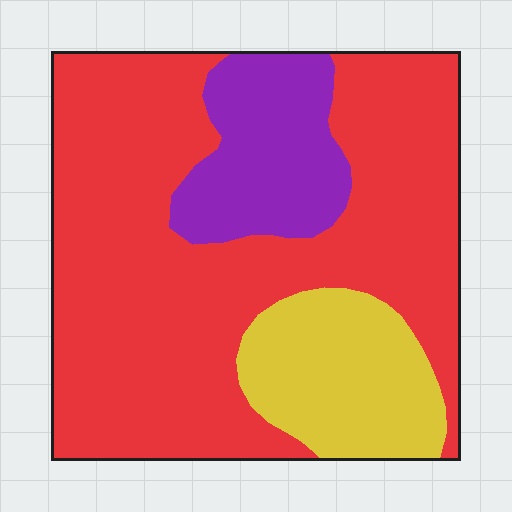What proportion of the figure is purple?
Purple takes up less than a quarter of the figure.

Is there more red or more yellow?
Red.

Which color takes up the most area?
Red, at roughly 70%.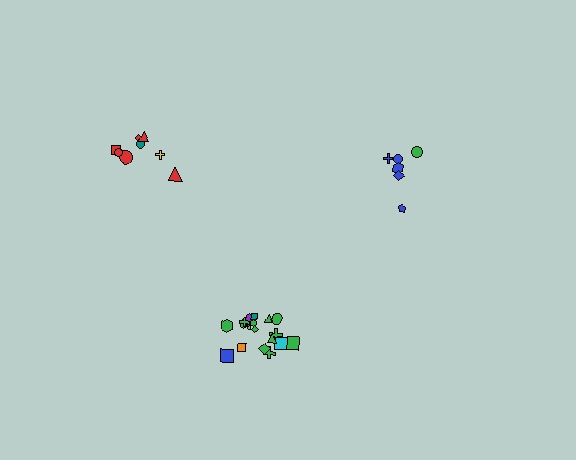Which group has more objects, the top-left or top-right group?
The top-left group.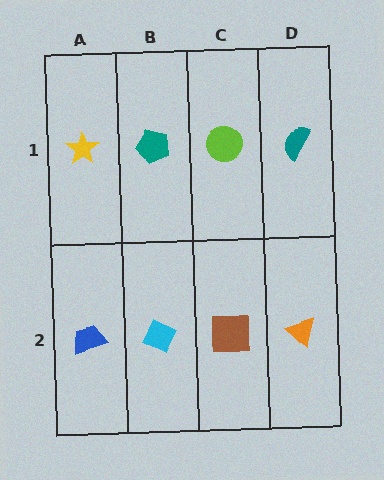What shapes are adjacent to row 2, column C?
A lime circle (row 1, column C), a cyan diamond (row 2, column B), an orange triangle (row 2, column D).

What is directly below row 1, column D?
An orange triangle.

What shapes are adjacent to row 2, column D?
A teal semicircle (row 1, column D), a brown square (row 2, column C).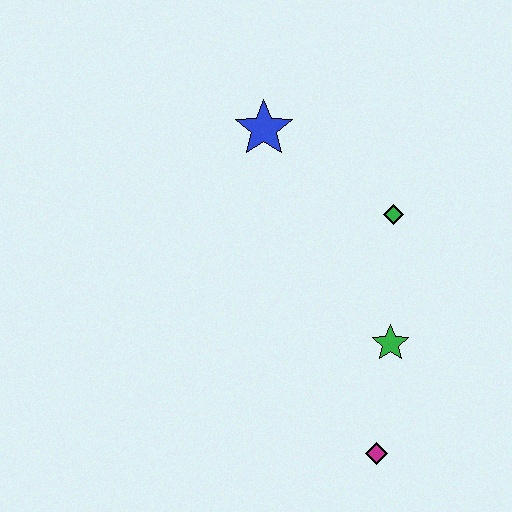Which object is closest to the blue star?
The green diamond is closest to the blue star.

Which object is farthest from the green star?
The blue star is farthest from the green star.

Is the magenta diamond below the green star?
Yes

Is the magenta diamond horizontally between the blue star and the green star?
Yes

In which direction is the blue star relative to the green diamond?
The blue star is to the left of the green diamond.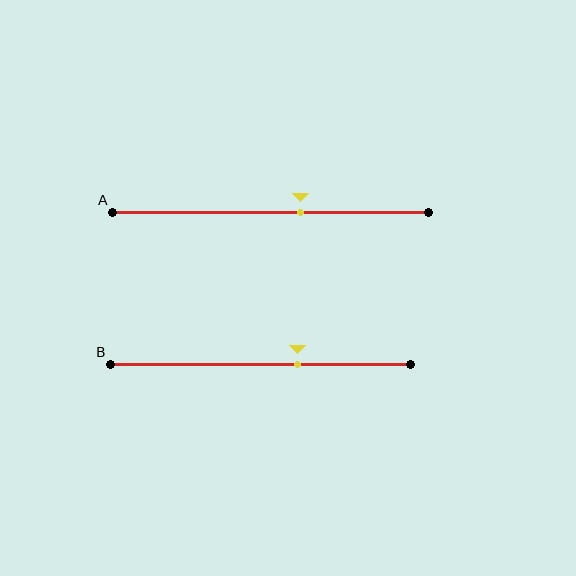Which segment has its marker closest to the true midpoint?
Segment A has its marker closest to the true midpoint.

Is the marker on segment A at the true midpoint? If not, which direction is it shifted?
No, the marker on segment A is shifted to the right by about 10% of the segment length.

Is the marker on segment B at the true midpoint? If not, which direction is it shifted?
No, the marker on segment B is shifted to the right by about 12% of the segment length.